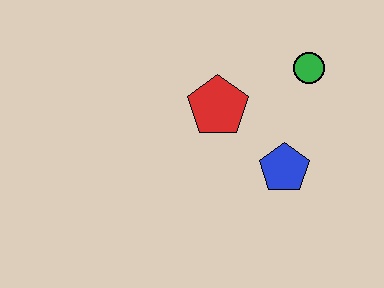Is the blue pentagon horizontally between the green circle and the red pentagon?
Yes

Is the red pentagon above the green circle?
No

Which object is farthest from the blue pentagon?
The green circle is farthest from the blue pentagon.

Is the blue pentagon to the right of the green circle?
No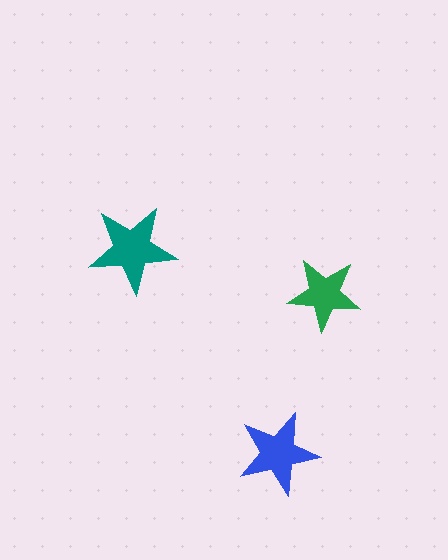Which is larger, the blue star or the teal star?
The teal one.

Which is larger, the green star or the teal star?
The teal one.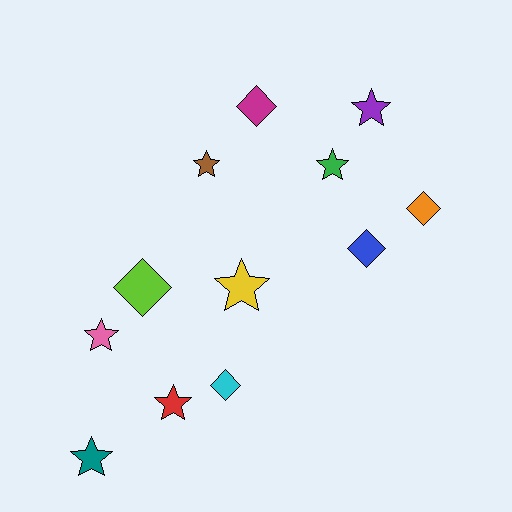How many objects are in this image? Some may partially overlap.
There are 12 objects.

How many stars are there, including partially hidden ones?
There are 7 stars.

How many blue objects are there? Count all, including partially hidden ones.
There is 1 blue object.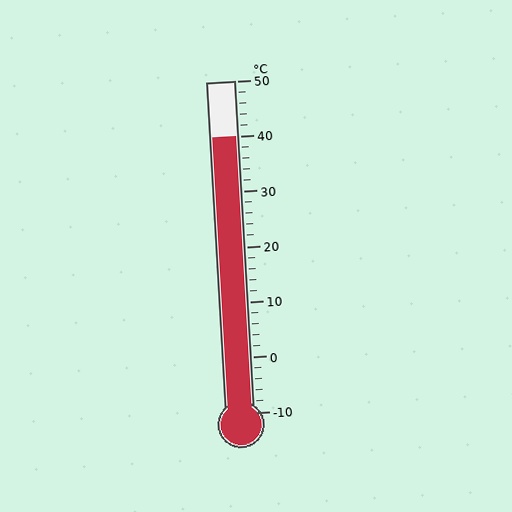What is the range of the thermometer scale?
The thermometer scale ranges from -10°C to 50°C.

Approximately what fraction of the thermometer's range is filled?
The thermometer is filled to approximately 85% of its range.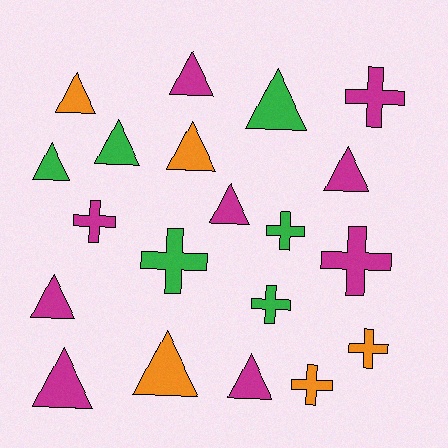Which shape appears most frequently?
Triangle, with 12 objects.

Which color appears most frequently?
Magenta, with 9 objects.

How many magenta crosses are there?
There are 3 magenta crosses.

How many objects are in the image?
There are 20 objects.